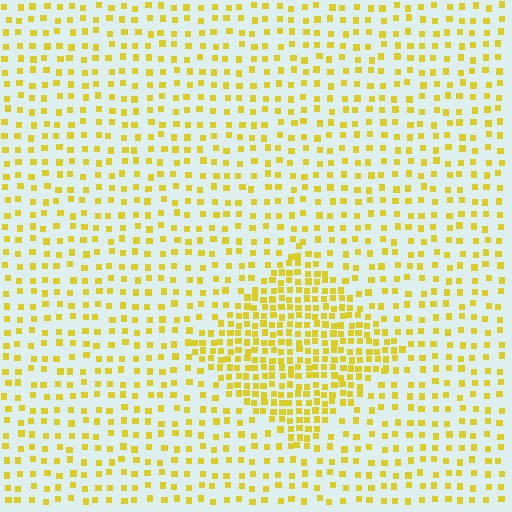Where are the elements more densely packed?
The elements are more densely packed inside the diamond boundary.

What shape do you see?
I see a diamond.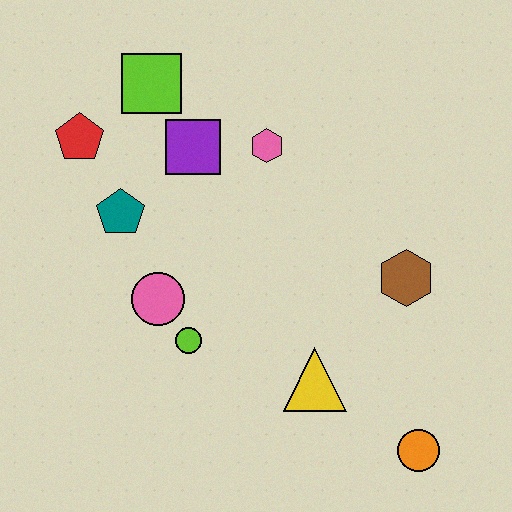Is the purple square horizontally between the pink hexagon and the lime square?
Yes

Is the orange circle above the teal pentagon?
No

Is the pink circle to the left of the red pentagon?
No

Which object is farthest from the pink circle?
The orange circle is farthest from the pink circle.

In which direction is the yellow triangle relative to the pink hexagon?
The yellow triangle is below the pink hexagon.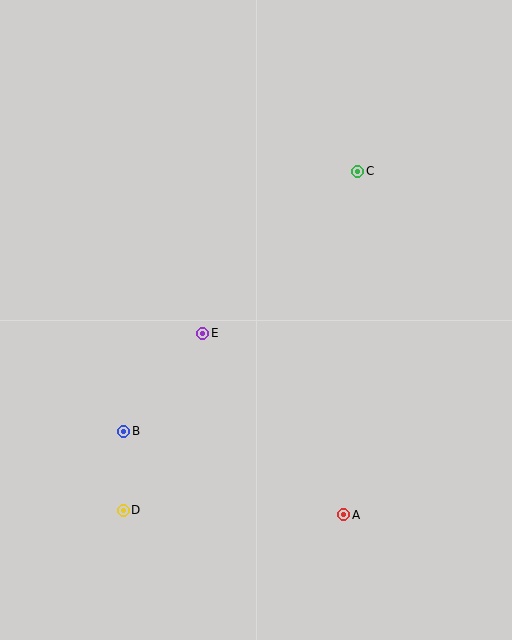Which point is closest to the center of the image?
Point E at (203, 333) is closest to the center.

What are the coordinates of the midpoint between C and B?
The midpoint between C and B is at (241, 301).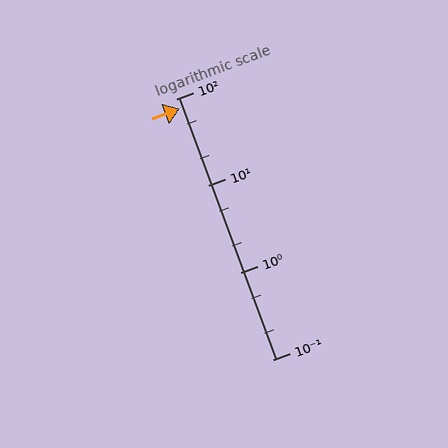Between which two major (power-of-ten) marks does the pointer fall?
The pointer is between 10 and 100.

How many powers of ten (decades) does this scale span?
The scale spans 3 decades, from 0.1 to 100.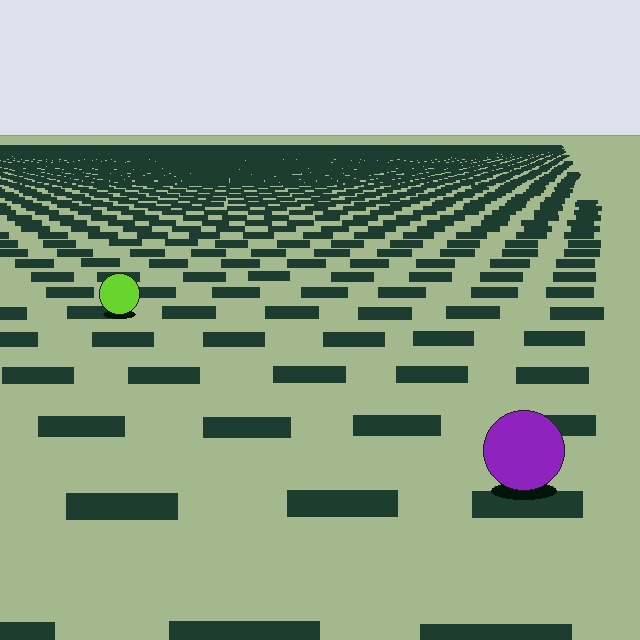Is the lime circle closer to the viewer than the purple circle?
No. The purple circle is closer — you can tell from the texture gradient: the ground texture is coarser near it.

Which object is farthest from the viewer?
The lime circle is farthest from the viewer. It appears smaller and the ground texture around it is denser.